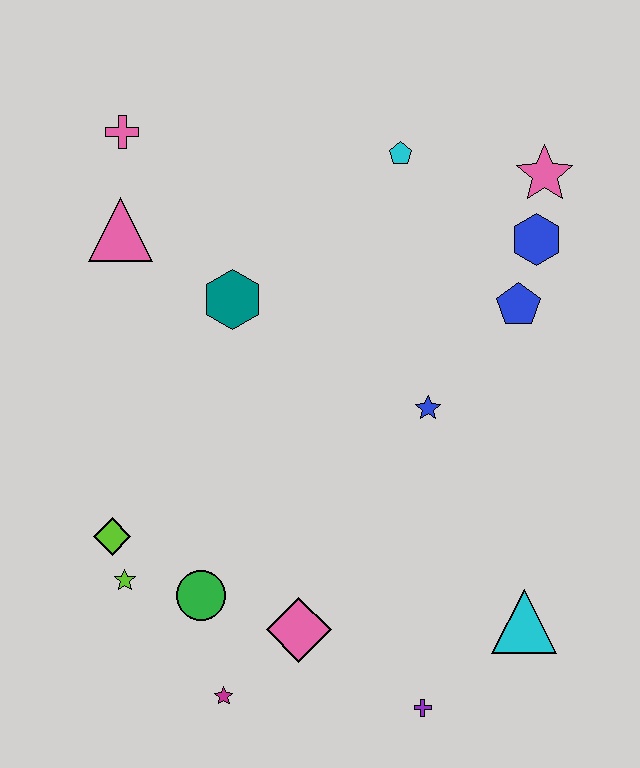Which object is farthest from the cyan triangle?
The pink cross is farthest from the cyan triangle.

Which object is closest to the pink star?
The blue hexagon is closest to the pink star.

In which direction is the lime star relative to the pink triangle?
The lime star is below the pink triangle.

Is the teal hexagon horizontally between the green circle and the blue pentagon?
Yes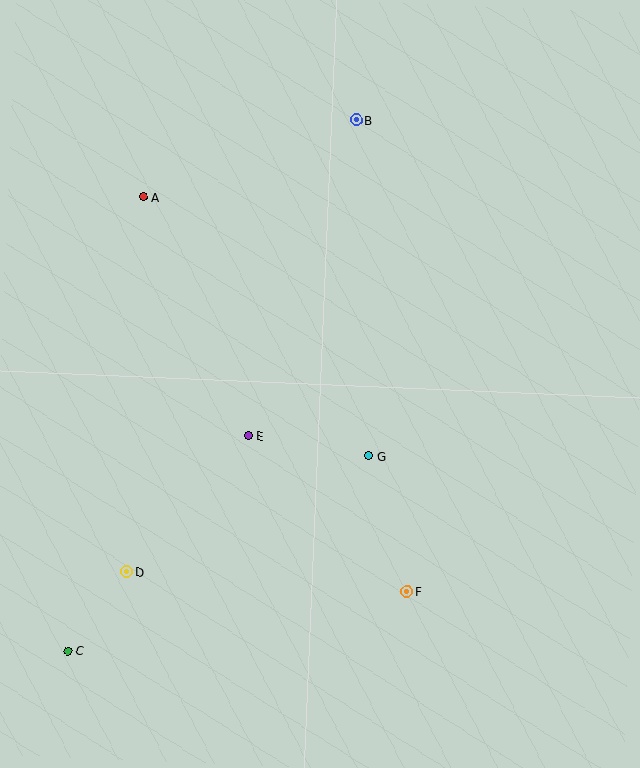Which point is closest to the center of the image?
Point G at (369, 456) is closest to the center.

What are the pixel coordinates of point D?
Point D is at (127, 572).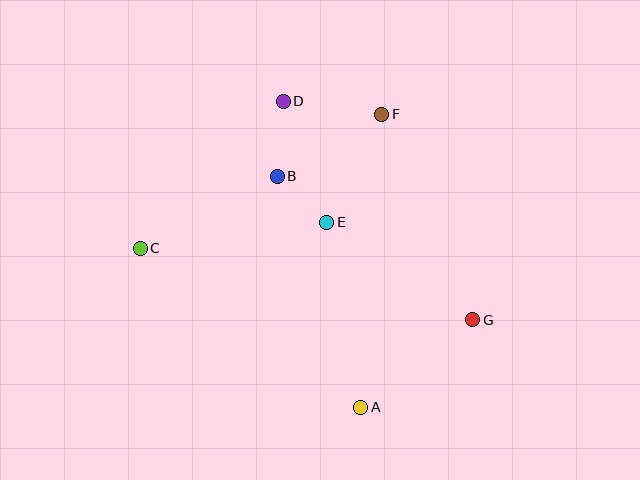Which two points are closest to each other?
Points B and E are closest to each other.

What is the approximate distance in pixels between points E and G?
The distance between E and G is approximately 175 pixels.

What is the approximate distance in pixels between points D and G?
The distance between D and G is approximately 289 pixels.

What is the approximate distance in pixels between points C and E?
The distance between C and E is approximately 188 pixels.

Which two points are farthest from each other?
Points C and G are farthest from each other.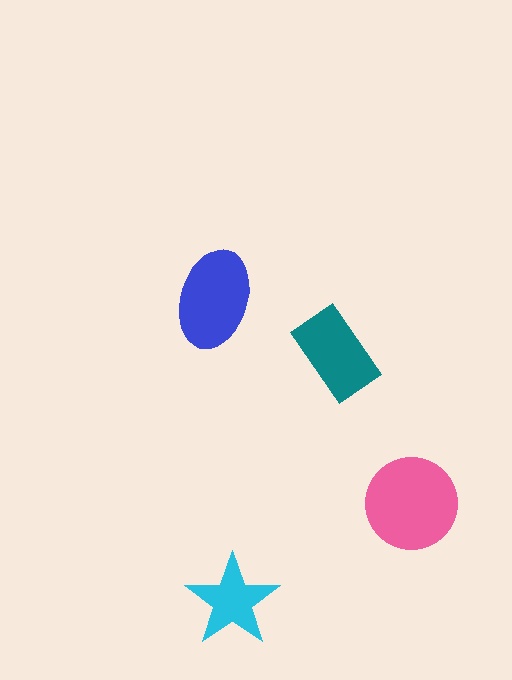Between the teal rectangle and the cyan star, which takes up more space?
The teal rectangle.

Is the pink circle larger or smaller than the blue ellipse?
Larger.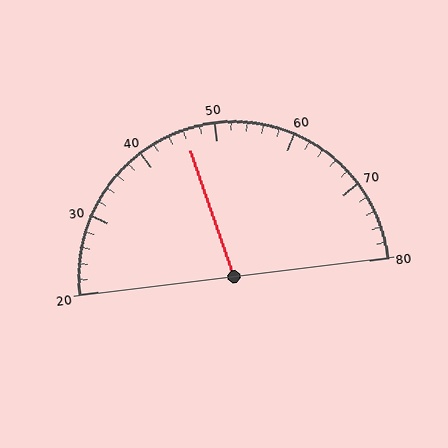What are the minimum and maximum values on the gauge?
The gauge ranges from 20 to 80.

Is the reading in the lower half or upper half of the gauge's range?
The reading is in the lower half of the range (20 to 80).